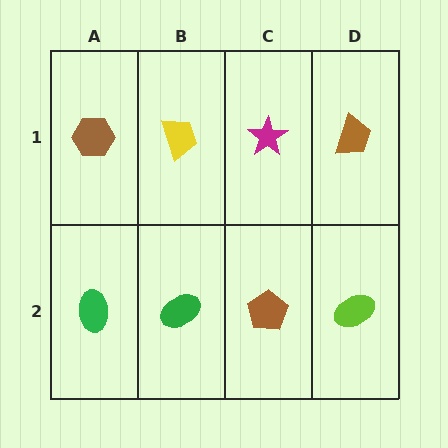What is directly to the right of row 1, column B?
A magenta star.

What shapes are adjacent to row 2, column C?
A magenta star (row 1, column C), a green ellipse (row 2, column B), a lime ellipse (row 2, column D).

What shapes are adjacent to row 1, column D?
A lime ellipse (row 2, column D), a magenta star (row 1, column C).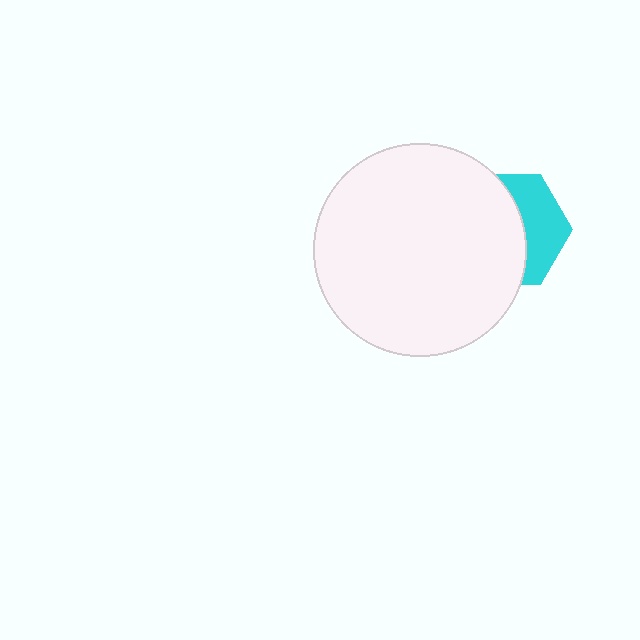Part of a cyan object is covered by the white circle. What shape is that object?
It is a hexagon.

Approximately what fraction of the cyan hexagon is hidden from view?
Roughly 61% of the cyan hexagon is hidden behind the white circle.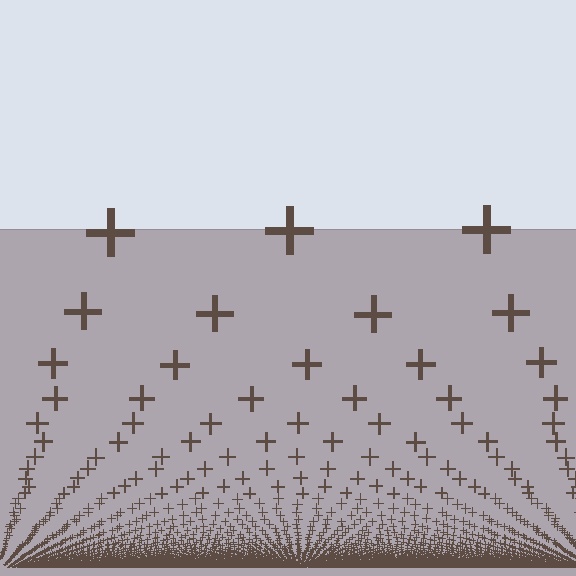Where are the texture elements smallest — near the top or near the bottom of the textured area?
Near the bottom.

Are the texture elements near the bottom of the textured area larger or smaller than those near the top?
Smaller. The gradient is inverted — elements near the bottom are smaller and denser.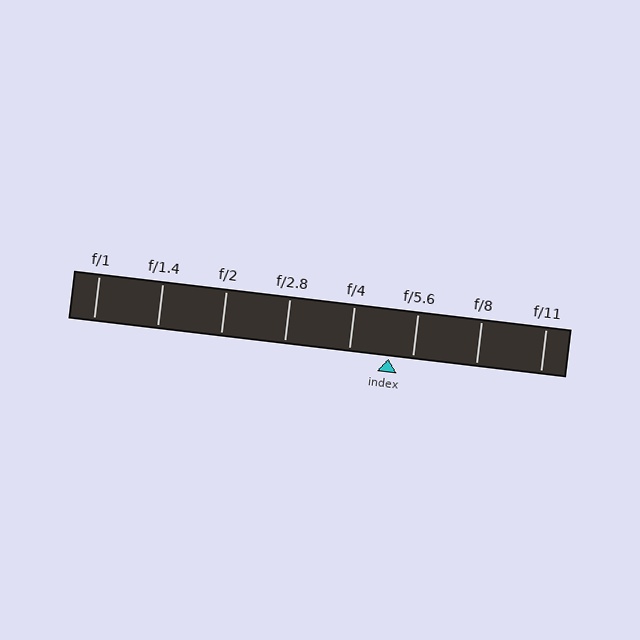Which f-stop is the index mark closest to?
The index mark is closest to f/5.6.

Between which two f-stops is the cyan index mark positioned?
The index mark is between f/4 and f/5.6.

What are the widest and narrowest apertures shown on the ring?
The widest aperture shown is f/1 and the narrowest is f/11.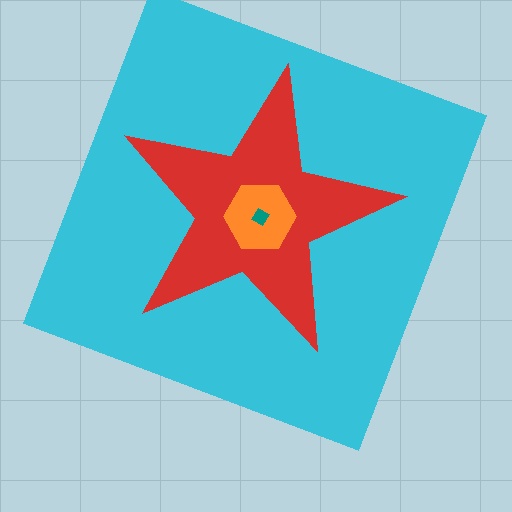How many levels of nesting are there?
4.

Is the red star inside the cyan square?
Yes.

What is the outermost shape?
The cyan square.